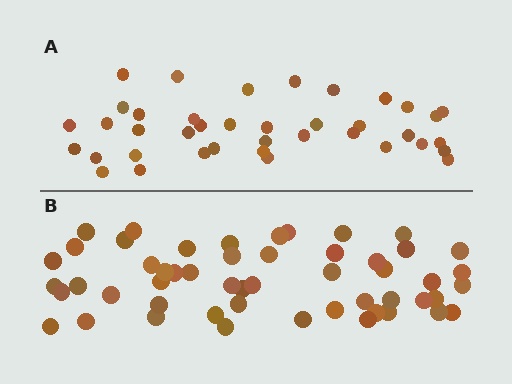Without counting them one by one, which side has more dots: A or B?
Region B (the bottom region) has more dots.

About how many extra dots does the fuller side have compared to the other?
Region B has approximately 15 more dots than region A.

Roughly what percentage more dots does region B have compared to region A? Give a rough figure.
About 35% more.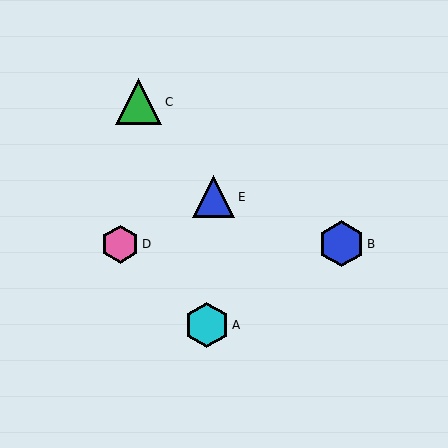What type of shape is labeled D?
Shape D is a pink hexagon.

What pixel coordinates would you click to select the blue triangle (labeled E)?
Click at (213, 197) to select the blue triangle E.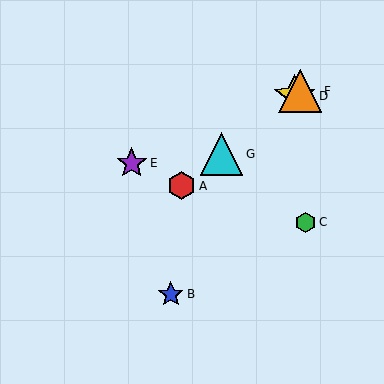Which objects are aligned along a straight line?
Objects A, D, F, G are aligned along a straight line.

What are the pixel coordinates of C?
Object C is at (306, 222).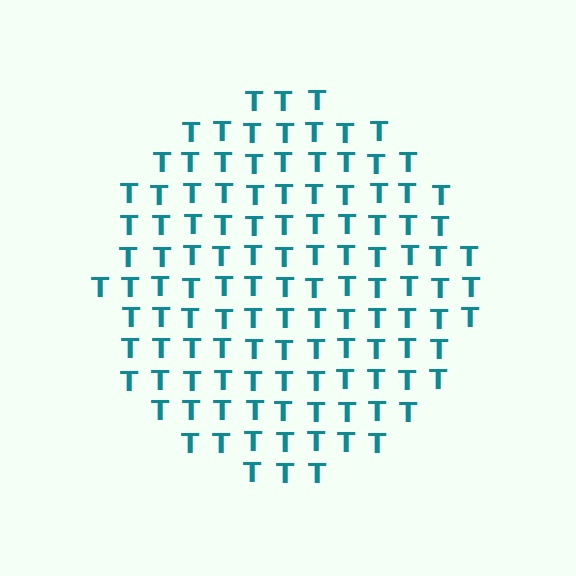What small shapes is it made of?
It is made of small letter T's.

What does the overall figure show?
The overall figure shows a circle.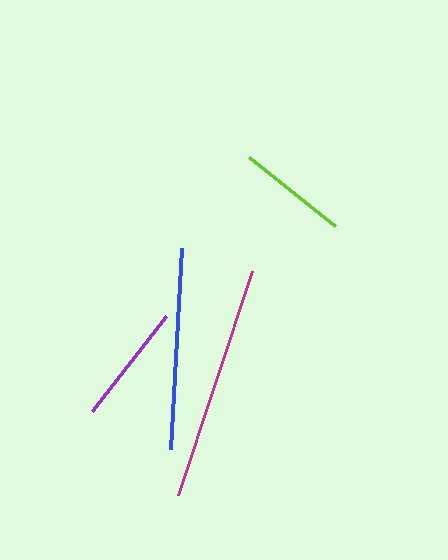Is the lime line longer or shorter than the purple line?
The purple line is longer than the lime line.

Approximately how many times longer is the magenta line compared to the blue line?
The magenta line is approximately 1.2 times the length of the blue line.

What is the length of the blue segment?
The blue segment is approximately 201 pixels long.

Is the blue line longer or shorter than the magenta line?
The magenta line is longer than the blue line.